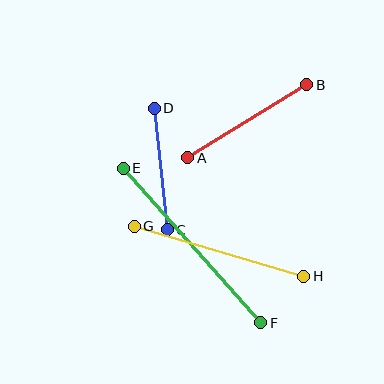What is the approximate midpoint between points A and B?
The midpoint is at approximately (247, 121) pixels.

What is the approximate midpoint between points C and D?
The midpoint is at approximately (161, 169) pixels.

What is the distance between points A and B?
The distance is approximately 139 pixels.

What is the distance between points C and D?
The distance is approximately 122 pixels.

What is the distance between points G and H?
The distance is approximately 177 pixels.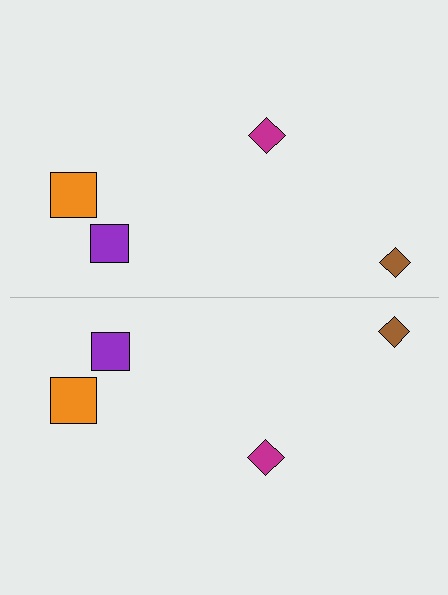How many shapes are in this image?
There are 8 shapes in this image.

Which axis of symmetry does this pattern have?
The pattern has a horizontal axis of symmetry running through the center of the image.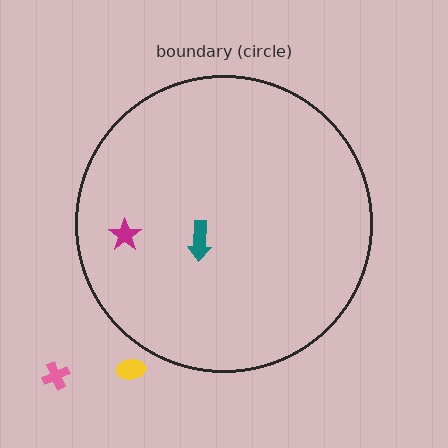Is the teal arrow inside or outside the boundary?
Inside.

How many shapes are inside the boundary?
2 inside, 2 outside.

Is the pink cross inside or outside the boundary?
Outside.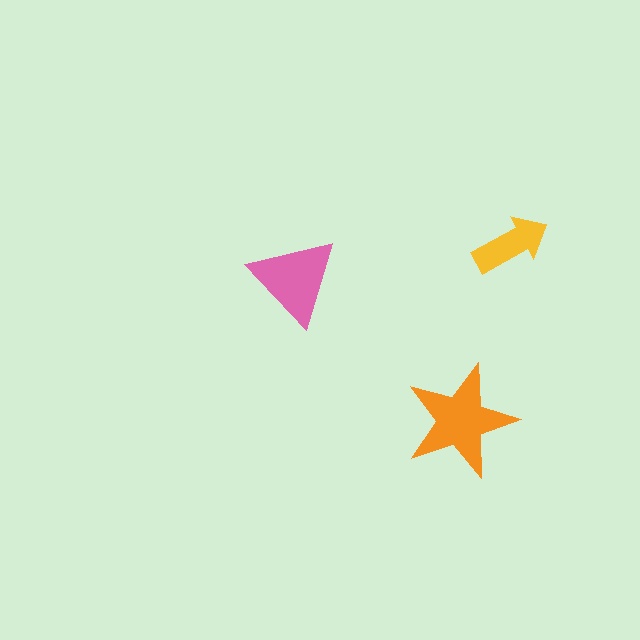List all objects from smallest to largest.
The yellow arrow, the pink triangle, the orange star.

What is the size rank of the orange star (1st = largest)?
1st.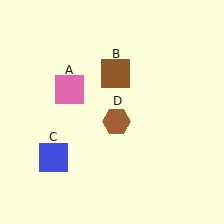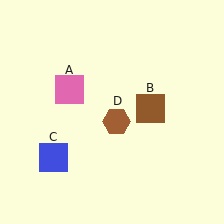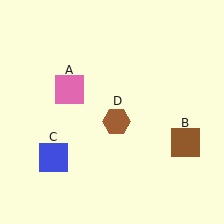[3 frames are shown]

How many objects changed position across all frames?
1 object changed position: brown square (object B).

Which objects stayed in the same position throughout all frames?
Pink square (object A) and blue square (object C) and brown hexagon (object D) remained stationary.